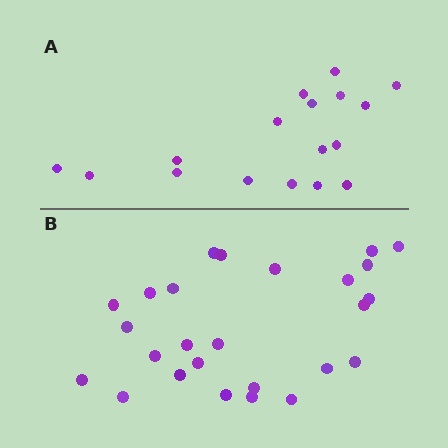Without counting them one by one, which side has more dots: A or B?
Region B (the bottom region) has more dots.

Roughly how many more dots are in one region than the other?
Region B has roughly 8 or so more dots than region A.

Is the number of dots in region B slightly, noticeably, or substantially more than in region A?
Region B has substantially more. The ratio is roughly 1.5 to 1.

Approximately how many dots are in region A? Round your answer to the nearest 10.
About 20 dots. (The exact count is 17, which rounds to 20.)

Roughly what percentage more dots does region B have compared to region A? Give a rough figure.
About 55% more.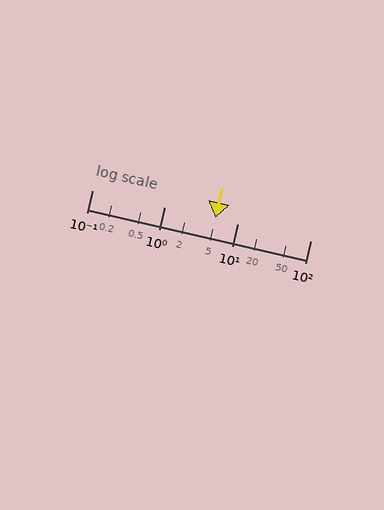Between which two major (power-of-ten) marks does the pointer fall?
The pointer is between 1 and 10.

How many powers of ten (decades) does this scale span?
The scale spans 3 decades, from 0.1 to 100.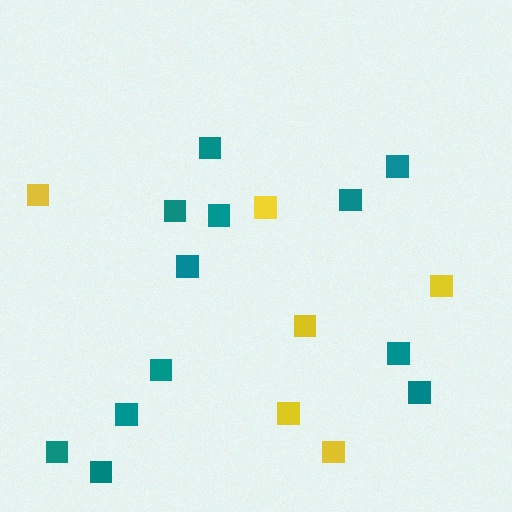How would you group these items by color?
There are 2 groups: one group of yellow squares (6) and one group of teal squares (12).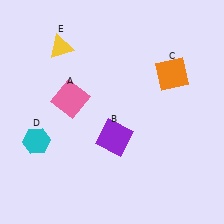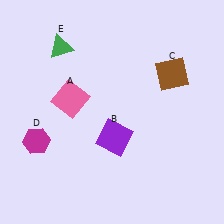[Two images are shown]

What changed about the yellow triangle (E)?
In Image 1, E is yellow. In Image 2, it changed to green.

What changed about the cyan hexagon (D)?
In Image 1, D is cyan. In Image 2, it changed to magenta.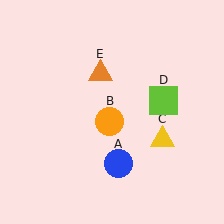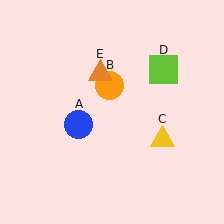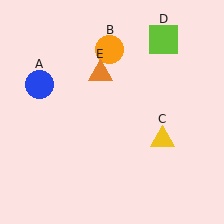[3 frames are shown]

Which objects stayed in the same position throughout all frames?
Yellow triangle (object C) and orange triangle (object E) remained stationary.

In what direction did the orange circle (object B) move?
The orange circle (object B) moved up.